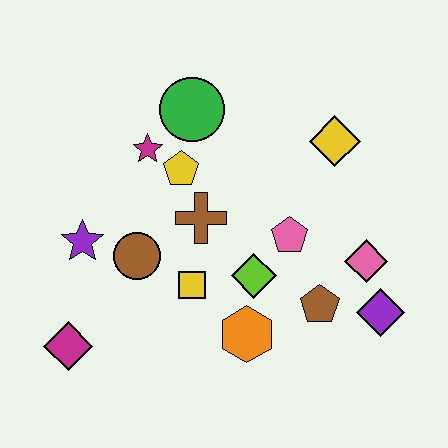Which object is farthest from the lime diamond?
The magenta diamond is farthest from the lime diamond.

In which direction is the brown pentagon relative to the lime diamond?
The brown pentagon is to the right of the lime diamond.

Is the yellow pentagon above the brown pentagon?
Yes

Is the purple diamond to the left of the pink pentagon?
No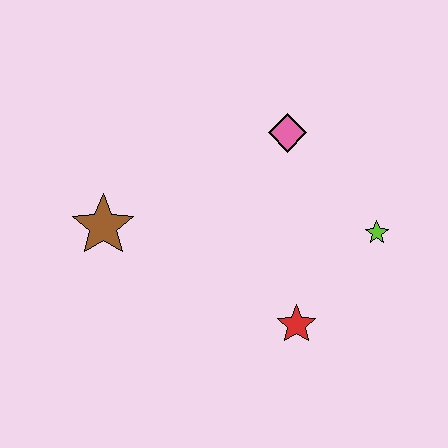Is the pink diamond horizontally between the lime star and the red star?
No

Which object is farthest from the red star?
The brown star is farthest from the red star.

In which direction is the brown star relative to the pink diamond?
The brown star is to the left of the pink diamond.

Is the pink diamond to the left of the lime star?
Yes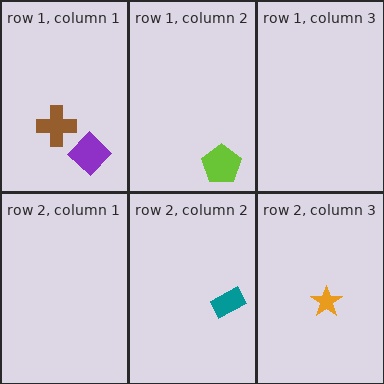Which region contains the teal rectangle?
The row 2, column 2 region.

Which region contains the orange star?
The row 2, column 3 region.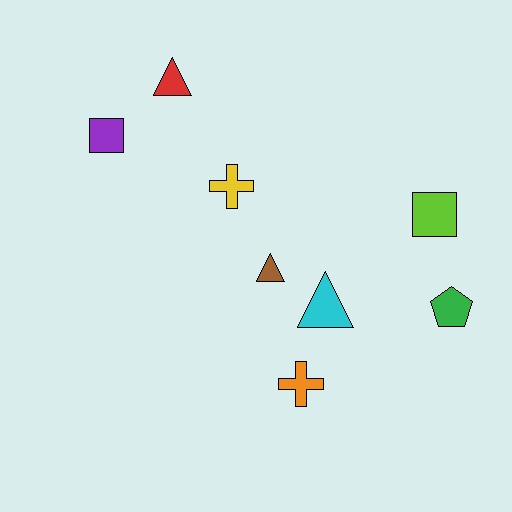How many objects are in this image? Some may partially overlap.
There are 8 objects.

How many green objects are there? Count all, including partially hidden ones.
There is 1 green object.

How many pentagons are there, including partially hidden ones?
There is 1 pentagon.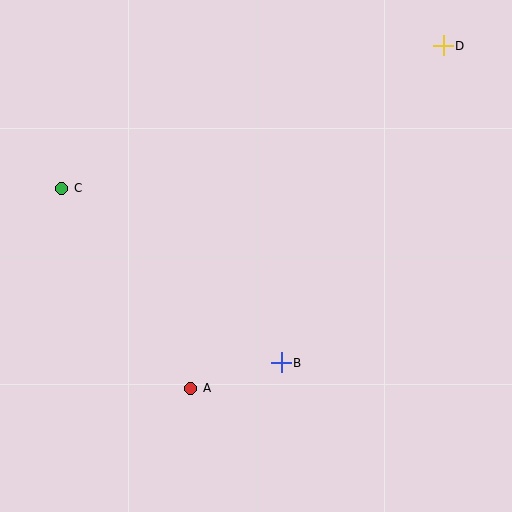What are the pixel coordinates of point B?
Point B is at (281, 363).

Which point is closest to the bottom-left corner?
Point A is closest to the bottom-left corner.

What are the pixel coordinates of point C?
Point C is at (62, 188).